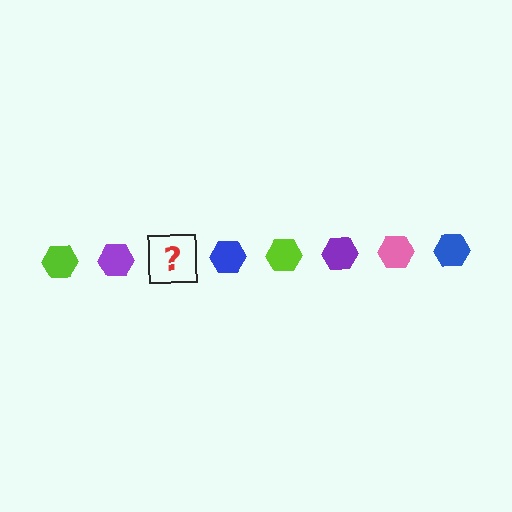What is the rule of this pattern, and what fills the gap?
The rule is that the pattern cycles through lime, purple, pink, blue hexagons. The gap should be filled with a pink hexagon.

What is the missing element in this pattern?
The missing element is a pink hexagon.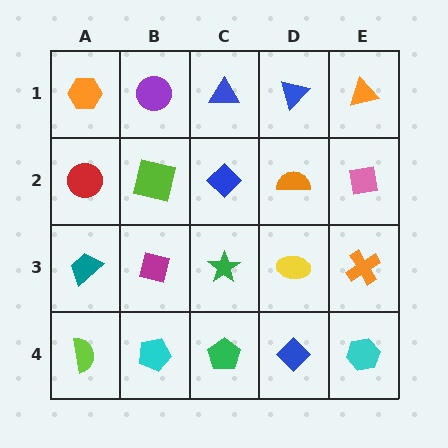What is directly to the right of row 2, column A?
A lime square.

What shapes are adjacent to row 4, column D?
A yellow ellipse (row 3, column D), a green pentagon (row 4, column C), a cyan hexagon (row 4, column E).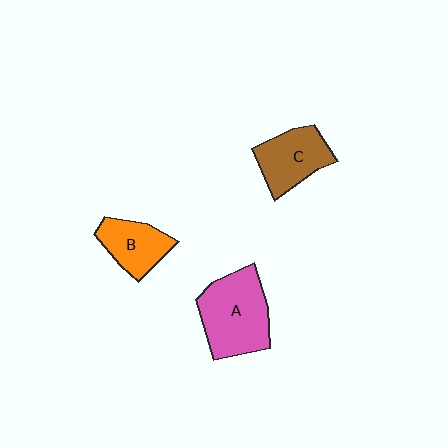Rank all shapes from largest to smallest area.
From largest to smallest: A (pink), C (brown), B (orange).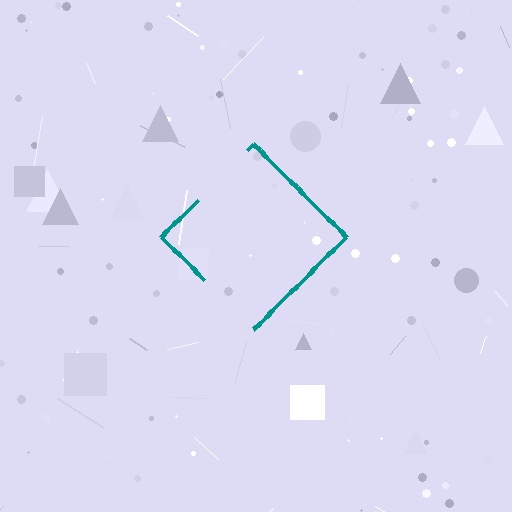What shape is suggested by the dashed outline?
The dashed outline suggests a diamond.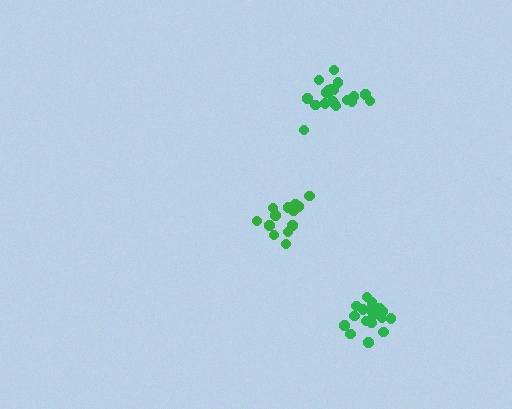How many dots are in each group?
Group 1: 14 dots, Group 2: 17 dots, Group 3: 20 dots (51 total).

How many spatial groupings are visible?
There are 3 spatial groupings.